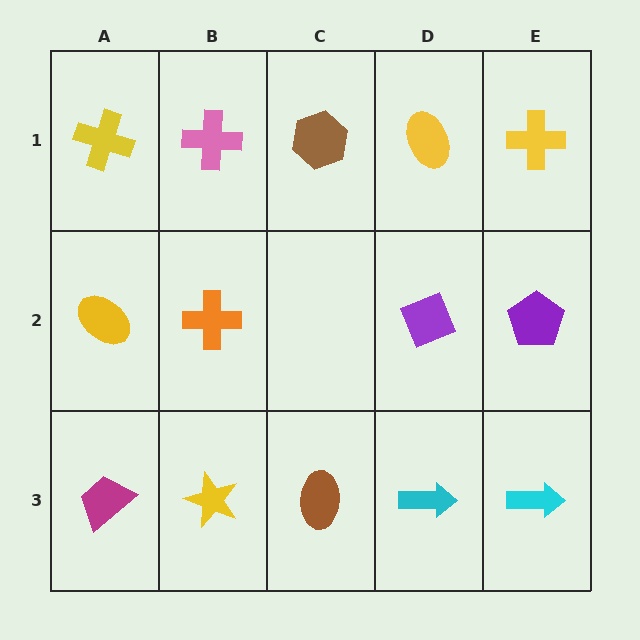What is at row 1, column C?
A brown hexagon.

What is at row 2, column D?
A purple diamond.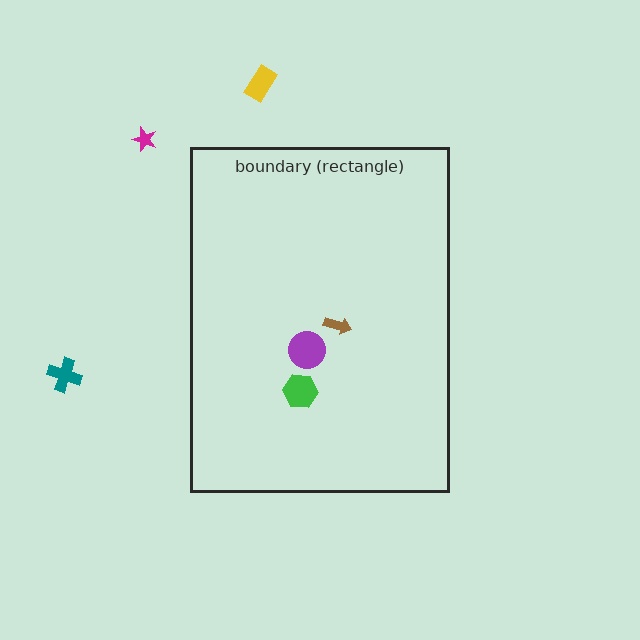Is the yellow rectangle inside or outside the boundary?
Outside.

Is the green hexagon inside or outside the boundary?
Inside.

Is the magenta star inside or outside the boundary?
Outside.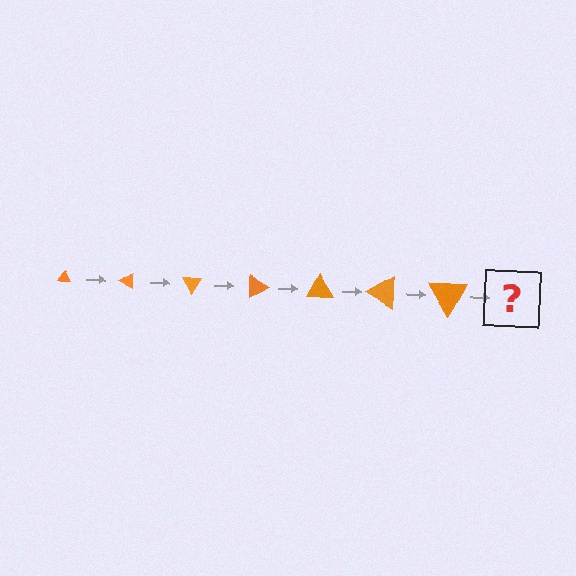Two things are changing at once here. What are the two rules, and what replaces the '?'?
The two rules are that the triangle grows larger each step and it rotates 30 degrees each step. The '?' should be a triangle, larger than the previous one and rotated 210 degrees from the start.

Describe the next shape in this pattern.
It should be a triangle, larger than the previous one and rotated 210 degrees from the start.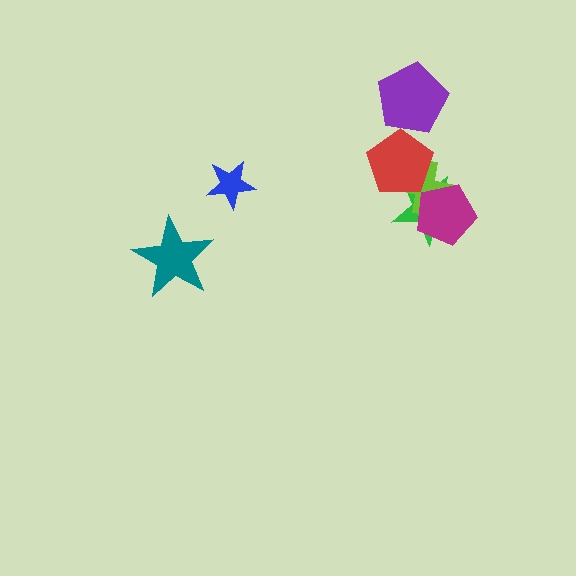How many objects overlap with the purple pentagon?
0 objects overlap with the purple pentagon.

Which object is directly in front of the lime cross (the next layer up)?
The magenta pentagon is directly in front of the lime cross.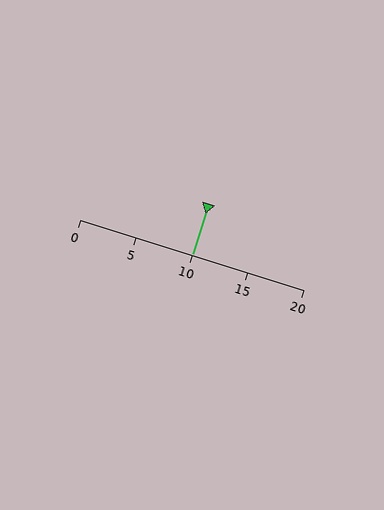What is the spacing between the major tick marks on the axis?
The major ticks are spaced 5 apart.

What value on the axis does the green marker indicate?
The marker indicates approximately 10.